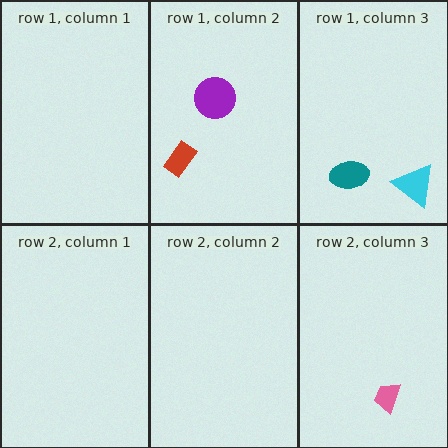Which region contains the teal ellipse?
The row 1, column 3 region.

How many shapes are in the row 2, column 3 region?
1.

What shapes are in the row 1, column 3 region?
The cyan triangle, the teal ellipse.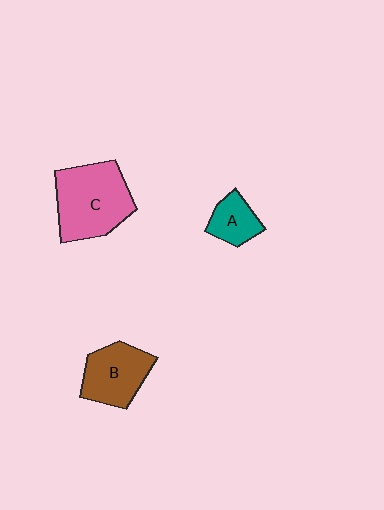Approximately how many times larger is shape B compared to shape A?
Approximately 1.7 times.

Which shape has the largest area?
Shape C (pink).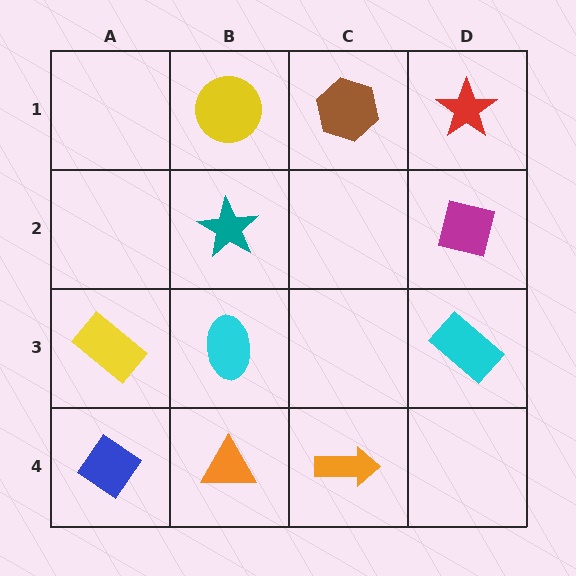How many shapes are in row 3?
3 shapes.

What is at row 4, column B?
An orange triangle.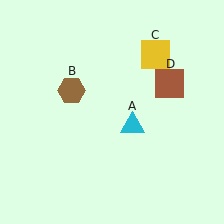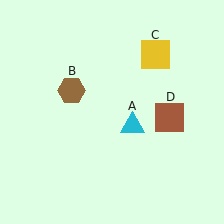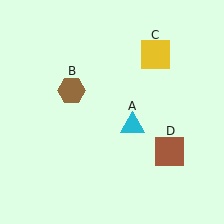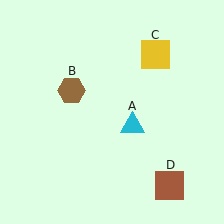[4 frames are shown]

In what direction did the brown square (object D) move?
The brown square (object D) moved down.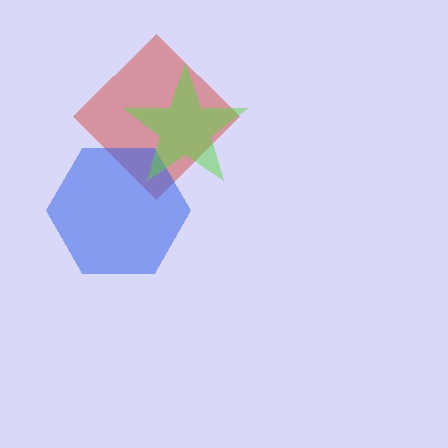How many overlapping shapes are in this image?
There are 3 overlapping shapes in the image.